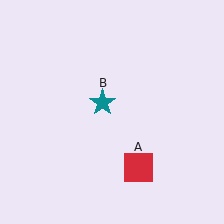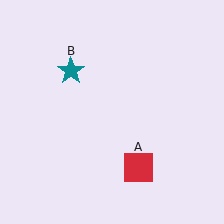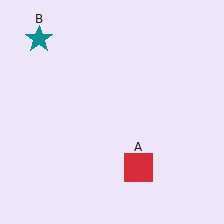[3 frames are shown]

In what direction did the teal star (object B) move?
The teal star (object B) moved up and to the left.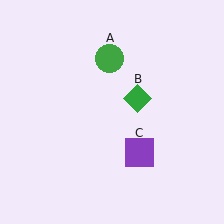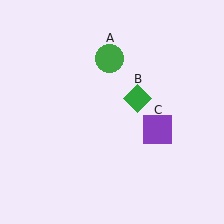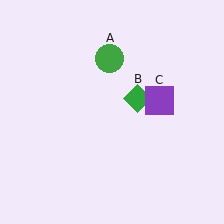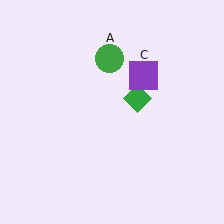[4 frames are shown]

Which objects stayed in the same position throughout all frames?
Green circle (object A) and green diamond (object B) remained stationary.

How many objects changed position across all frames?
1 object changed position: purple square (object C).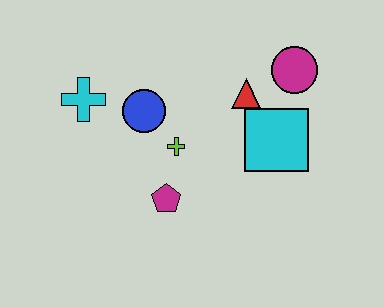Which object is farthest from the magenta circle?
The cyan cross is farthest from the magenta circle.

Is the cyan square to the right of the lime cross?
Yes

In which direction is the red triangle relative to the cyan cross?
The red triangle is to the right of the cyan cross.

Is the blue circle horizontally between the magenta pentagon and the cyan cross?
Yes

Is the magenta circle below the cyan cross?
No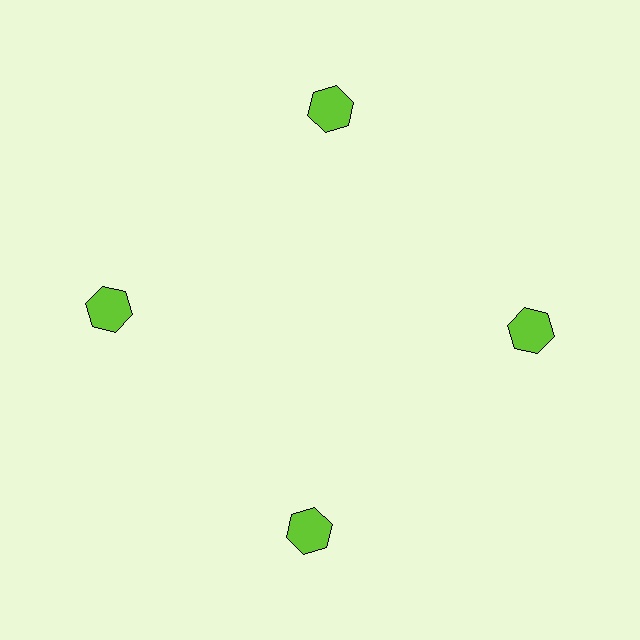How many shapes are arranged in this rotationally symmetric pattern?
There are 4 shapes, arranged in 4 groups of 1.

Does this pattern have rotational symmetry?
Yes, this pattern has 4-fold rotational symmetry. It looks the same after rotating 90 degrees around the center.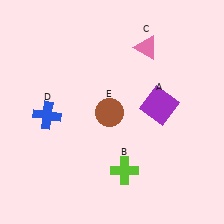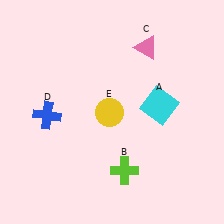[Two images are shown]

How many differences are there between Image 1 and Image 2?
There are 2 differences between the two images.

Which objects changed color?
A changed from purple to cyan. E changed from brown to yellow.